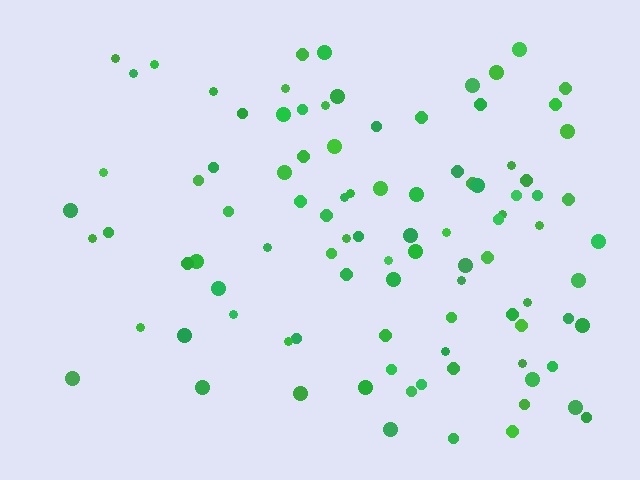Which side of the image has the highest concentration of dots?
The right.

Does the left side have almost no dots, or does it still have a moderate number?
Still a moderate number, just noticeably fewer than the right.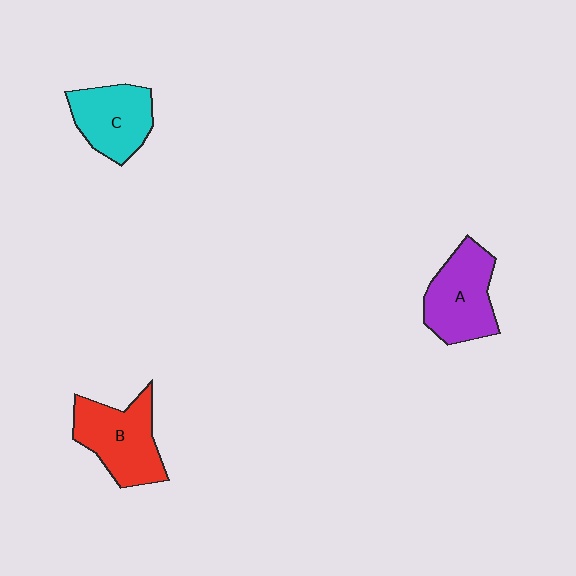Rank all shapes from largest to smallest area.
From largest to smallest: B (red), A (purple), C (cyan).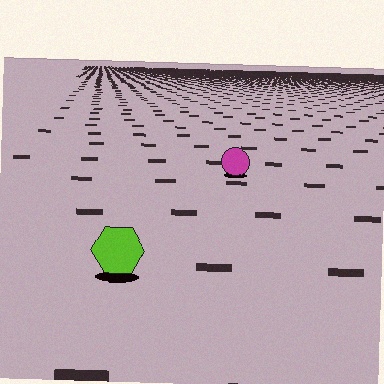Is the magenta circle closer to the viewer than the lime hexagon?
No. The lime hexagon is closer — you can tell from the texture gradient: the ground texture is coarser near it.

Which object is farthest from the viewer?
The magenta circle is farthest from the viewer. It appears smaller and the ground texture around it is denser.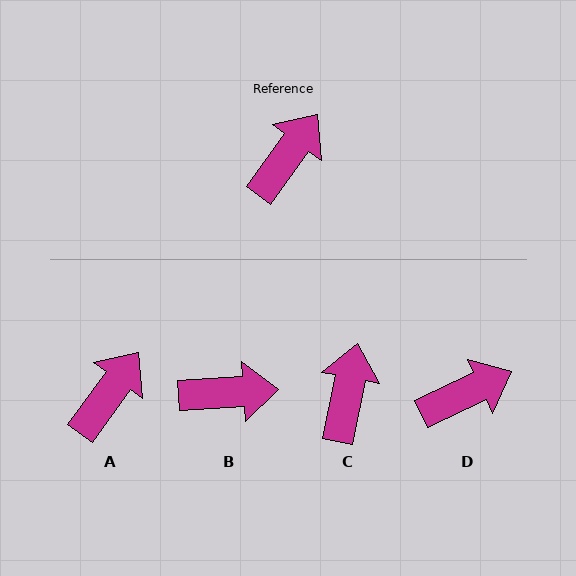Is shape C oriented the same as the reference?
No, it is off by about 24 degrees.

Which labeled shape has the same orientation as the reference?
A.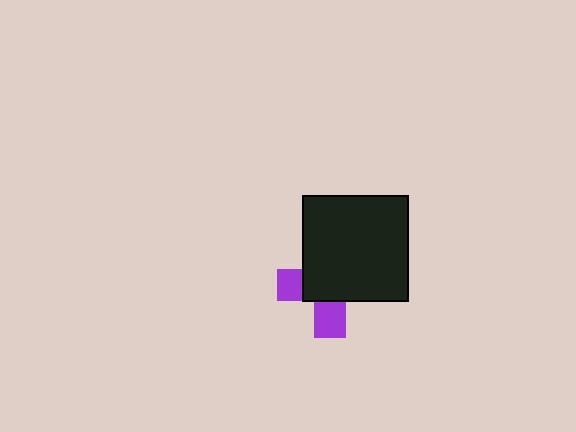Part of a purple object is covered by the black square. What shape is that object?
It is a cross.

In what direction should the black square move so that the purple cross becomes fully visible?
The black square should move toward the upper-right. That is the shortest direction to clear the overlap and leave the purple cross fully visible.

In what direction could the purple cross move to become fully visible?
The purple cross could move toward the lower-left. That would shift it out from behind the black square entirely.